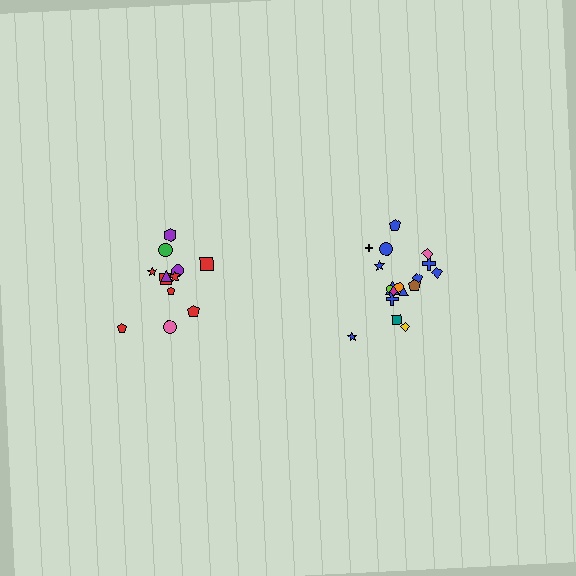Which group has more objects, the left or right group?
The right group.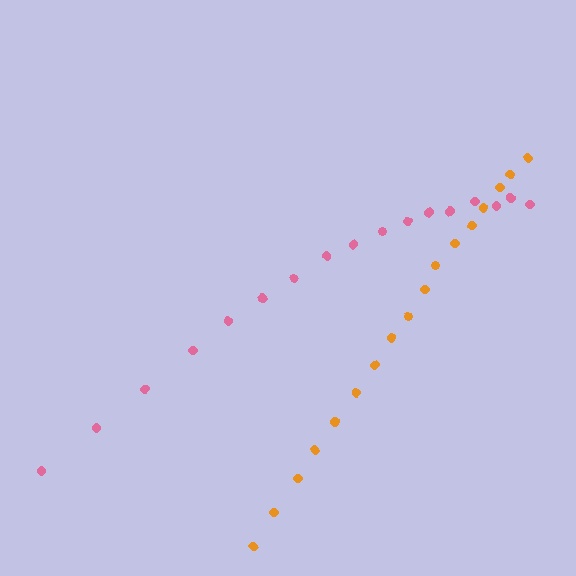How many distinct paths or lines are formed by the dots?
There are 2 distinct paths.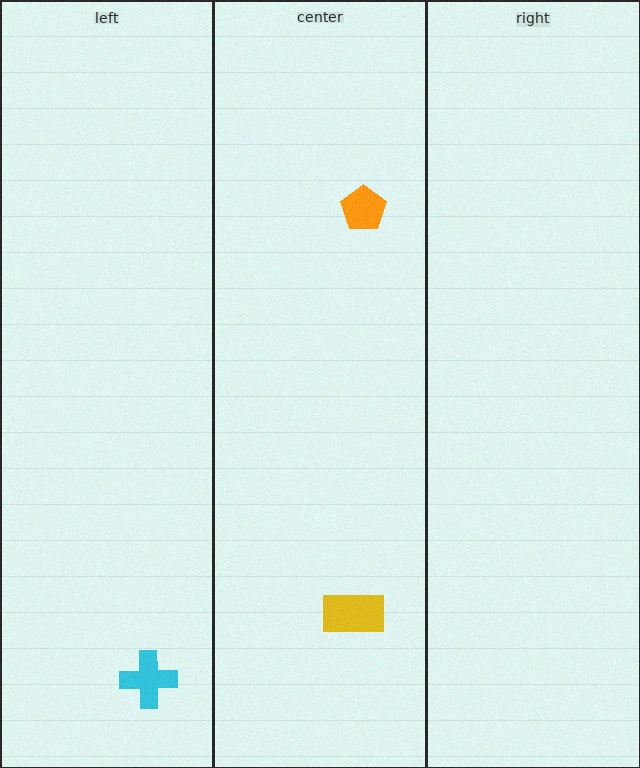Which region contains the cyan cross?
The left region.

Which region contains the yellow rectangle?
The center region.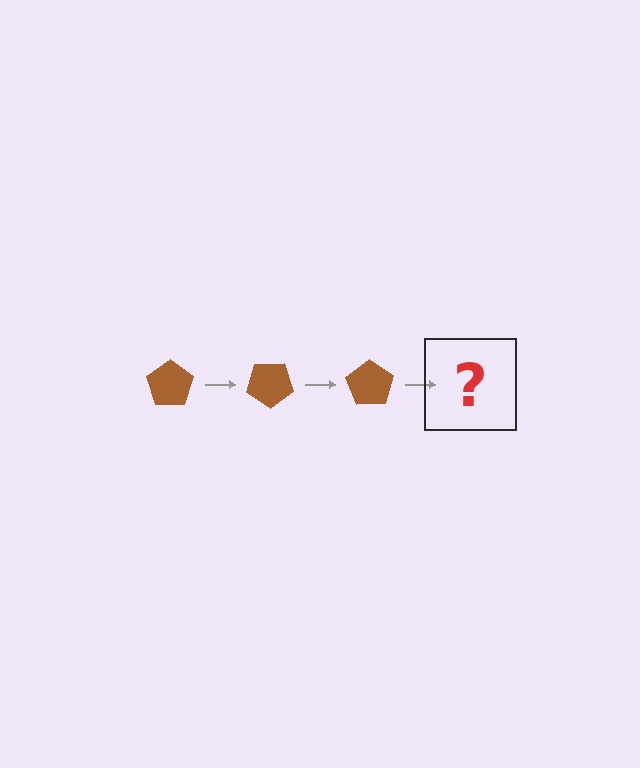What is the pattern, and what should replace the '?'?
The pattern is that the pentagon rotates 35 degrees each step. The '?' should be a brown pentagon rotated 105 degrees.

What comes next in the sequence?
The next element should be a brown pentagon rotated 105 degrees.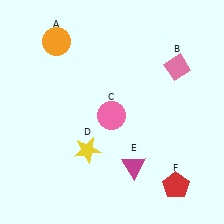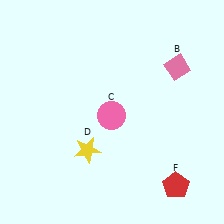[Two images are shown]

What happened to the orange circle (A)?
The orange circle (A) was removed in Image 2. It was in the top-left area of Image 1.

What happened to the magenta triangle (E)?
The magenta triangle (E) was removed in Image 2. It was in the bottom-right area of Image 1.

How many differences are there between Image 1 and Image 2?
There are 2 differences between the two images.